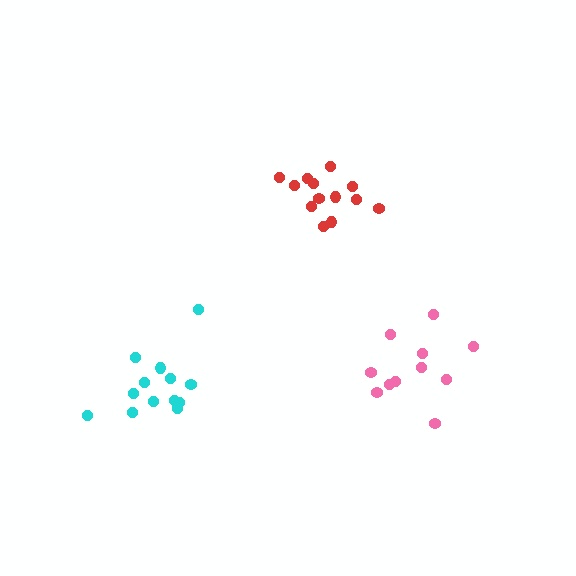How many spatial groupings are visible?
There are 3 spatial groupings.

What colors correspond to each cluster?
The clusters are colored: pink, red, cyan.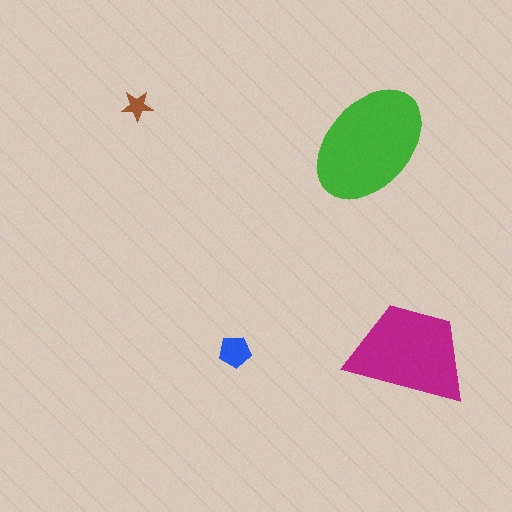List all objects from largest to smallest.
The green ellipse, the magenta trapezoid, the blue pentagon, the brown star.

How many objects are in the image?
There are 4 objects in the image.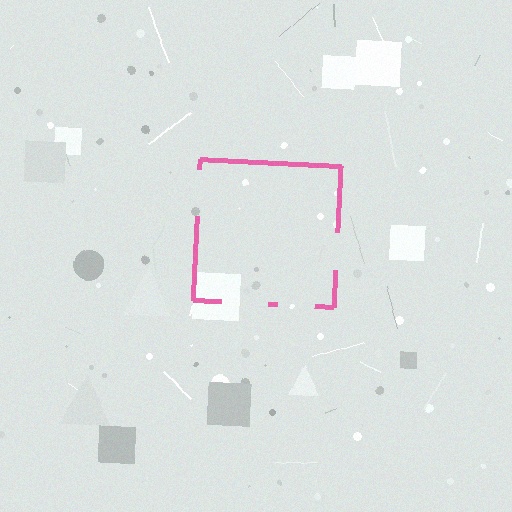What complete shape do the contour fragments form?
The contour fragments form a square.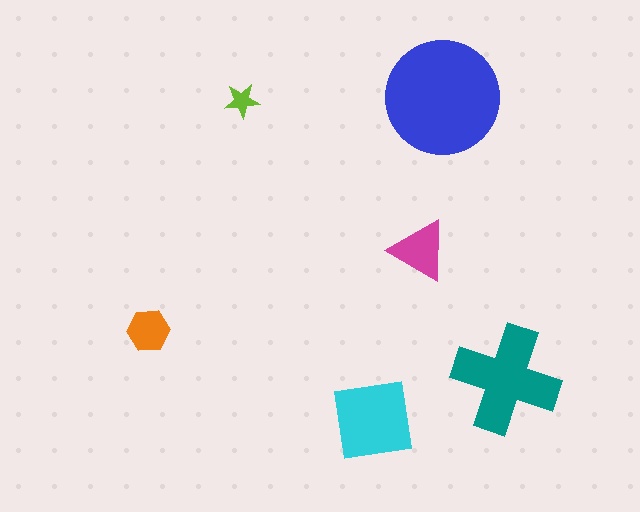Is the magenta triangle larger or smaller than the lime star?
Larger.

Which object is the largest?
The blue circle.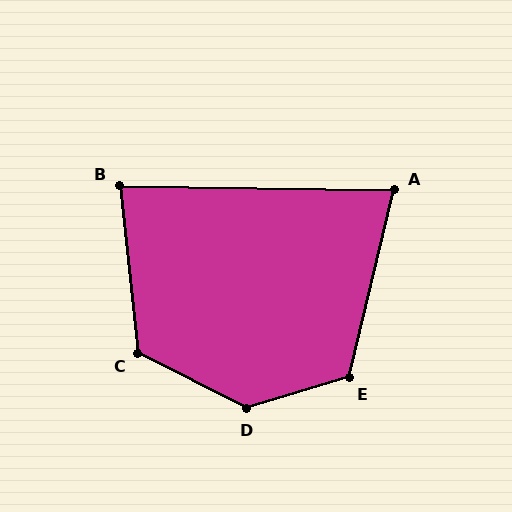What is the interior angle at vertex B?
Approximately 83 degrees (acute).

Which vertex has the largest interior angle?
D, at approximately 136 degrees.